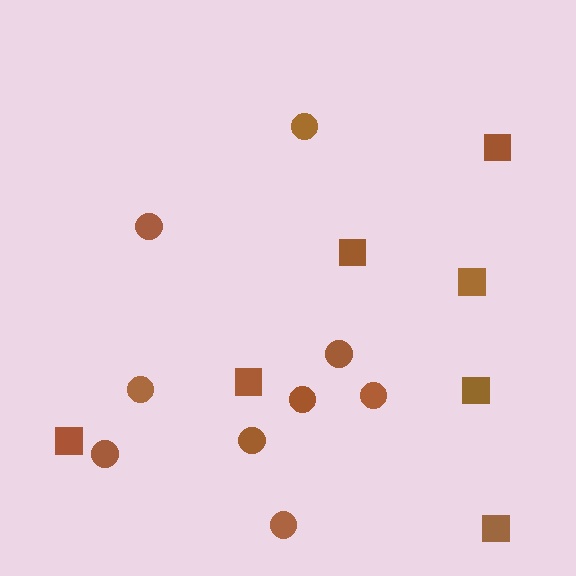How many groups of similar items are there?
There are 2 groups: one group of squares (7) and one group of circles (9).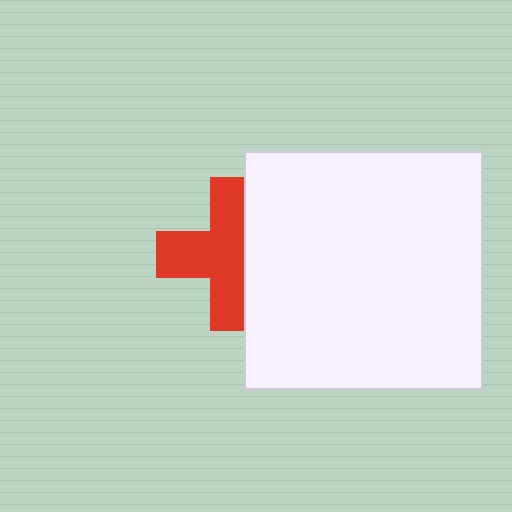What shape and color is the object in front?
The object in front is a white square.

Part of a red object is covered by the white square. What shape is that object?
It is a cross.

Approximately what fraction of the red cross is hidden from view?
Roughly 37% of the red cross is hidden behind the white square.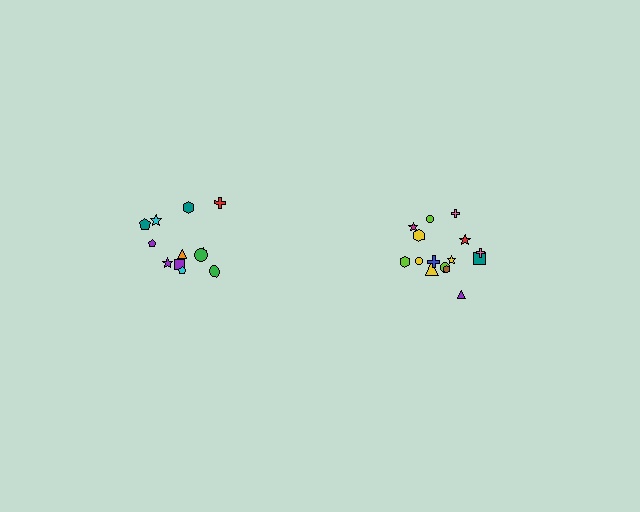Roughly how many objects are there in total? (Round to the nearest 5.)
Roughly 25 objects in total.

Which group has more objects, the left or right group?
The right group.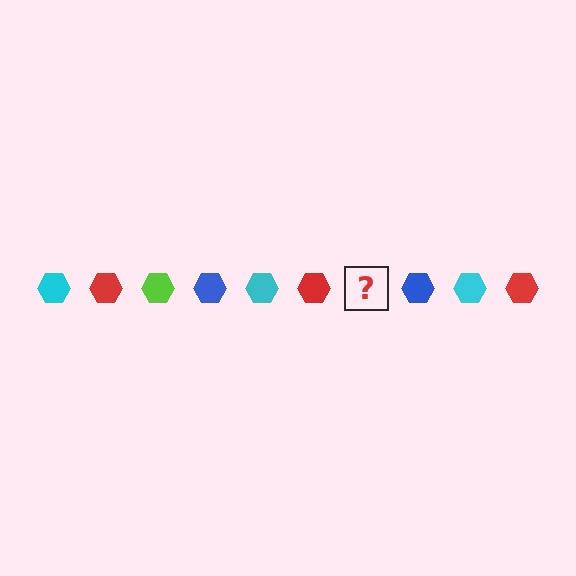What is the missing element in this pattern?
The missing element is a lime hexagon.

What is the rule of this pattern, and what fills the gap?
The rule is that the pattern cycles through cyan, red, lime, blue hexagons. The gap should be filled with a lime hexagon.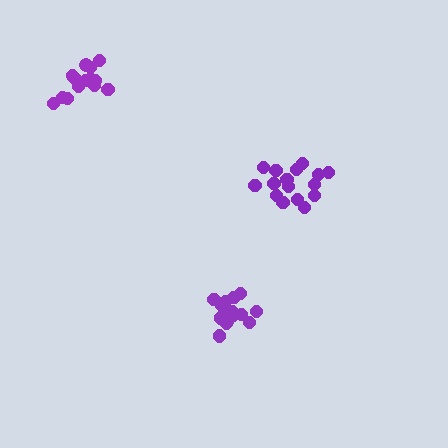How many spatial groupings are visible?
There are 3 spatial groupings.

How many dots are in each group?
Group 1: 17 dots, Group 2: 16 dots, Group 3: 14 dots (47 total).